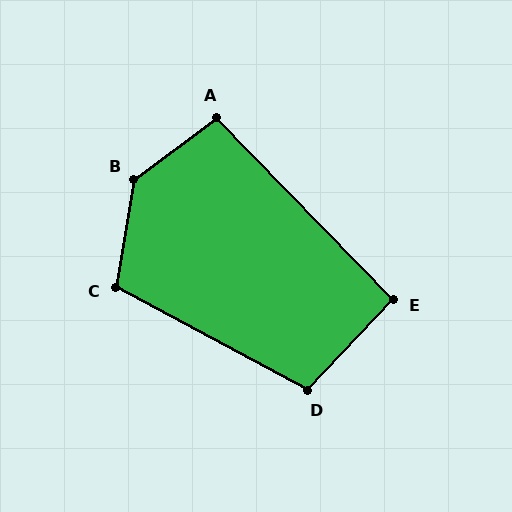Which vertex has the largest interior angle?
B, at approximately 137 degrees.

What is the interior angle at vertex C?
Approximately 108 degrees (obtuse).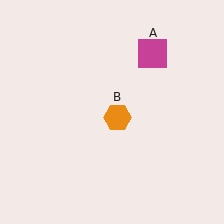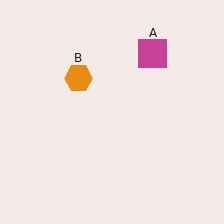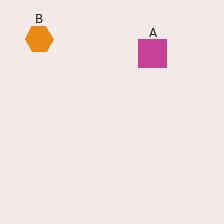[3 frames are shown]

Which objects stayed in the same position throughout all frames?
Magenta square (object A) remained stationary.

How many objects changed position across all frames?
1 object changed position: orange hexagon (object B).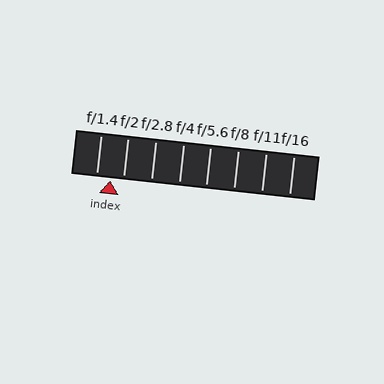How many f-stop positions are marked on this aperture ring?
There are 8 f-stop positions marked.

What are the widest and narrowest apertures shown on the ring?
The widest aperture shown is f/1.4 and the narrowest is f/16.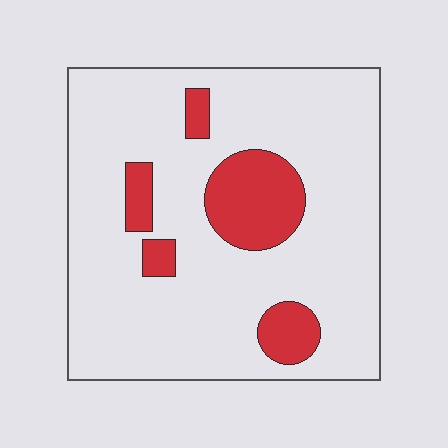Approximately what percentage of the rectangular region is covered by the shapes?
Approximately 15%.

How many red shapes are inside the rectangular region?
5.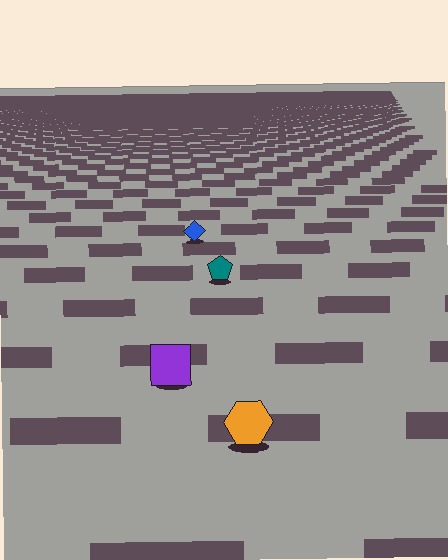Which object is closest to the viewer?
The orange hexagon is closest. The texture marks near it are larger and more spread out.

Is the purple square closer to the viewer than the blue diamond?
Yes. The purple square is closer — you can tell from the texture gradient: the ground texture is coarser near it.